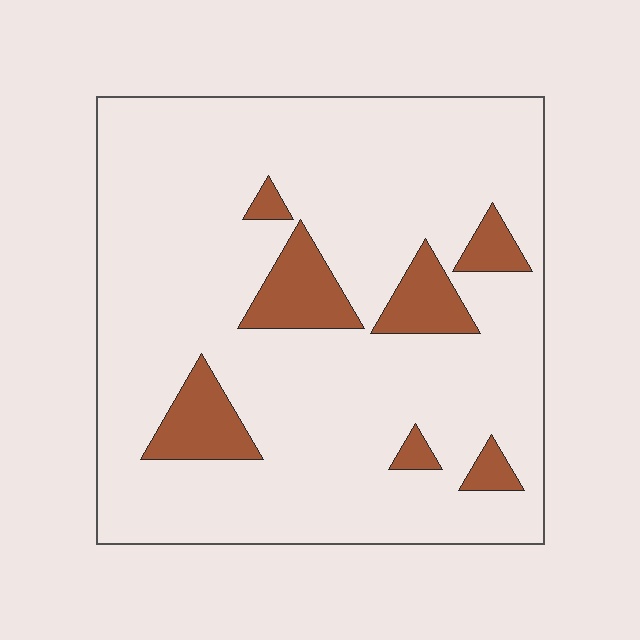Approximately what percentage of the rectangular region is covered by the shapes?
Approximately 15%.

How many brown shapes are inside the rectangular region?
7.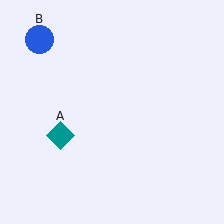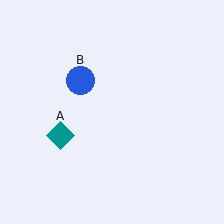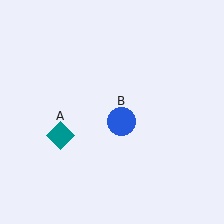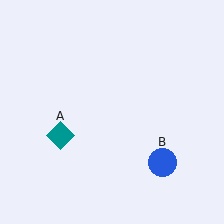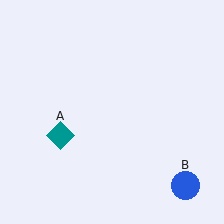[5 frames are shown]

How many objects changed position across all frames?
1 object changed position: blue circle (object B).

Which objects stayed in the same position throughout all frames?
Teal diamond (object A) remained stationary.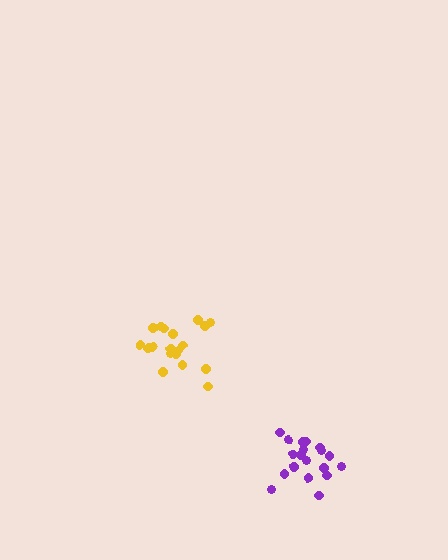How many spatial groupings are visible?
There are 2 spatial groupings.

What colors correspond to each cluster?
The clusters are colored: yellow, purple.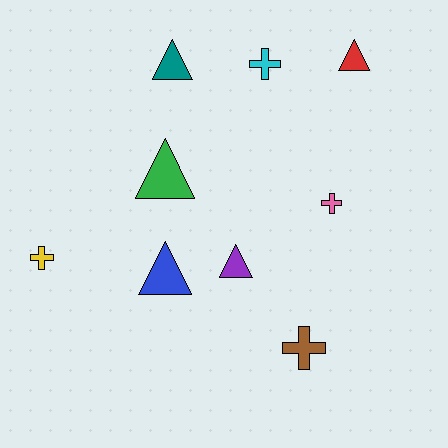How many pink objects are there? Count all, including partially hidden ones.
There is 1 pink object.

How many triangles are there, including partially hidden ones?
There are 5 triangles.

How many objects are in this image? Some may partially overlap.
There are 9 objects.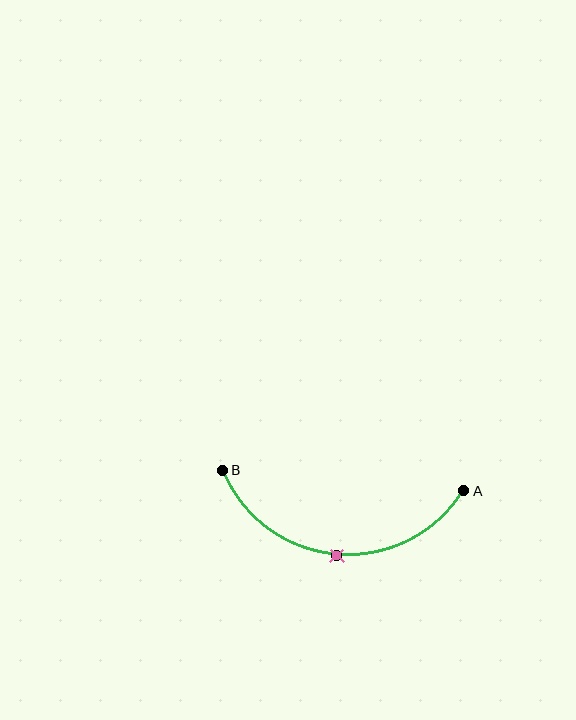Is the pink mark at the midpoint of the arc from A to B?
Yes. The pink mark lies on the arc at equal arc-length from both A and B — it is the arc midpoint.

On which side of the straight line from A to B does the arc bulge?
The arc bulges below the straight line connecting A and B.